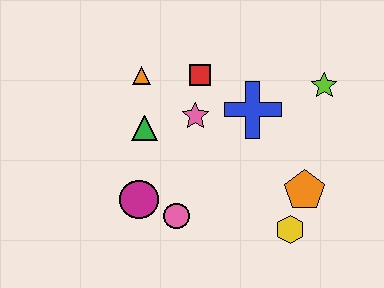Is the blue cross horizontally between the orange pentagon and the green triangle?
Yes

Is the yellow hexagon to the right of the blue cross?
Yes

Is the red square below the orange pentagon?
No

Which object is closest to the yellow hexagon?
The orange pentagon is closest to the yellow hexagon.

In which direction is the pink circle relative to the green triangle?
The pink circle is below the green triangle.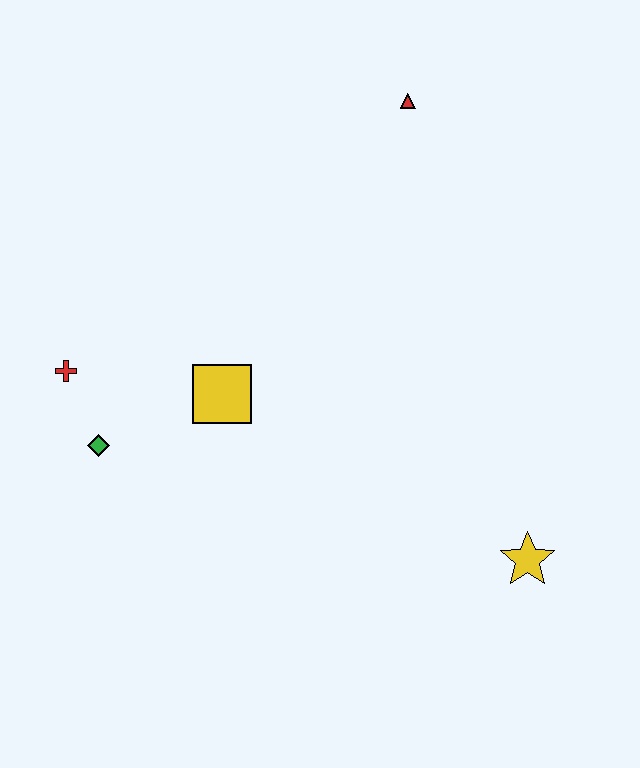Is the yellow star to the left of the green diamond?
No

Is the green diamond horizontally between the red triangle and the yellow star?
No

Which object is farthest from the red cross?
The yellow star is farthest from the red cross.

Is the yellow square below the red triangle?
Yes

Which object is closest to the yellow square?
The green diamond is closest to the yellow square.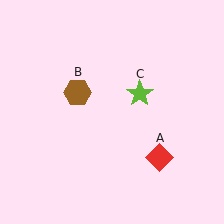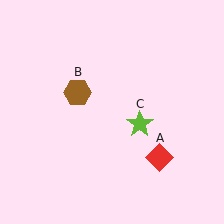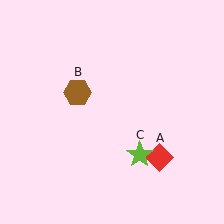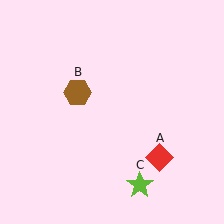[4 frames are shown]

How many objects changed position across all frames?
1 object changed position: lime star (object C).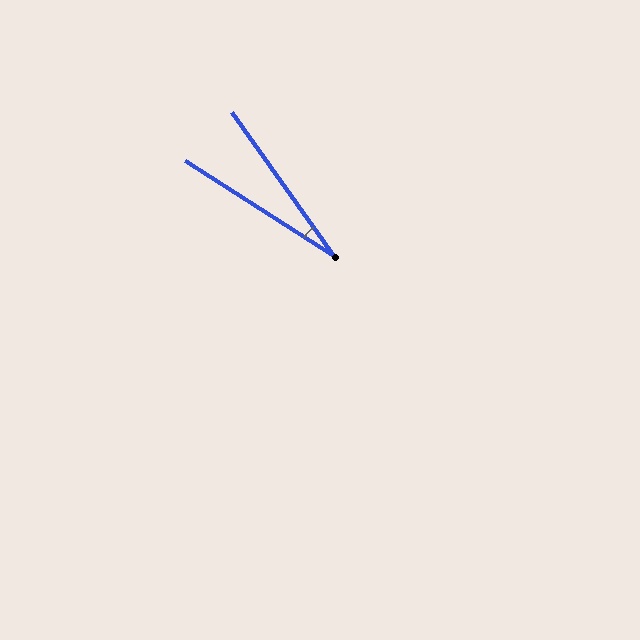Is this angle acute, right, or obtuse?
It is acute.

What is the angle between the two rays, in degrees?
Approximately 22 degrees.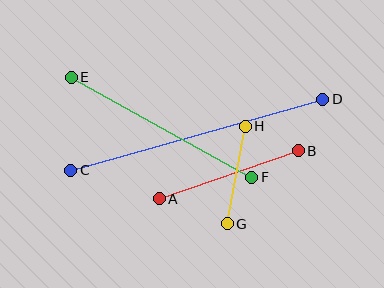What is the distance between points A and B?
The distance is approximately 147 pixels.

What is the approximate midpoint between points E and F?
The midpoint is at approximately (162, 127) pixels.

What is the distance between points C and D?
The distance is approximately 262 pixels.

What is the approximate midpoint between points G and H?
The midpoint is at approximately (236, 175) pixels.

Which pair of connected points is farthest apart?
Points C and D are farthest apart.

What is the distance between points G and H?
The distance is approximately 99 pixels.